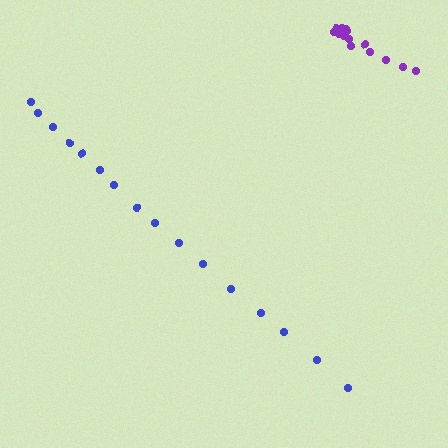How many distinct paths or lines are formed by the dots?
There are 2 distinct paths.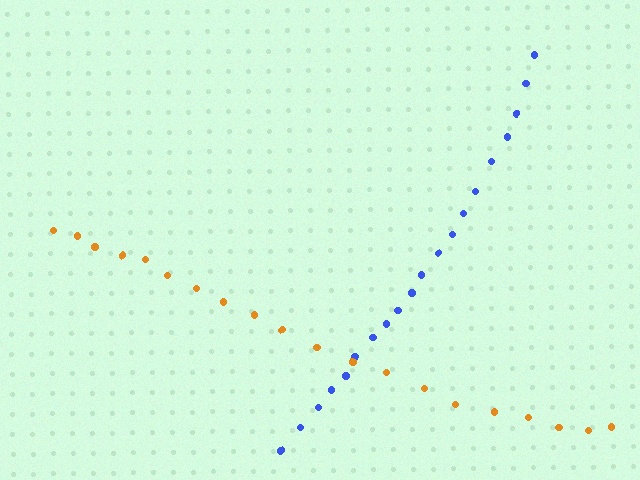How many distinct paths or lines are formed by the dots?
There are 2 distinct paths.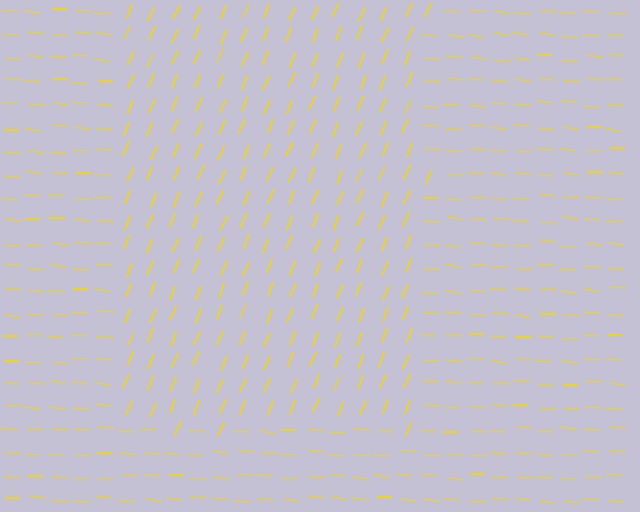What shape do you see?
I see a rectangle.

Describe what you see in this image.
The image is filled with small yellow line segments. A rectangle region in the image has lines oriented differently from the surrounding lines, creating a visible texture boundary.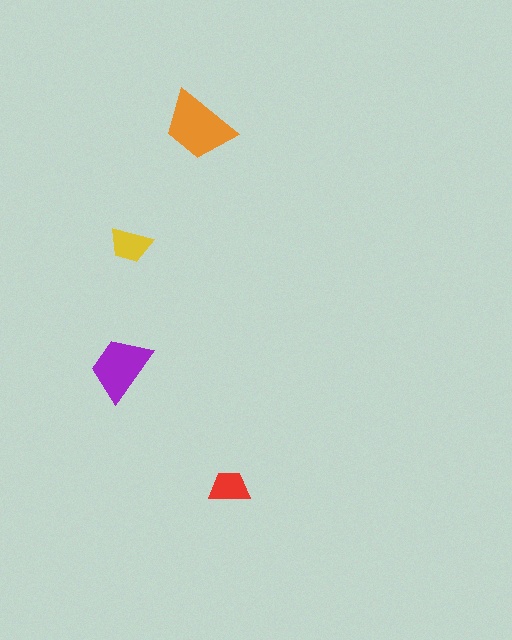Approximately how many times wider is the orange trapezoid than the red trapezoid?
About 2 times wider.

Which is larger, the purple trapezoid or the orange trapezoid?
The orange one.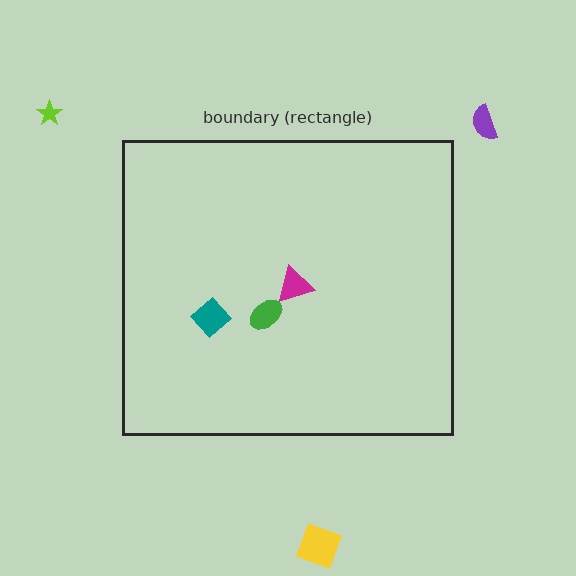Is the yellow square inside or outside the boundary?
Outside.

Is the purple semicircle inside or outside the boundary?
Outside.